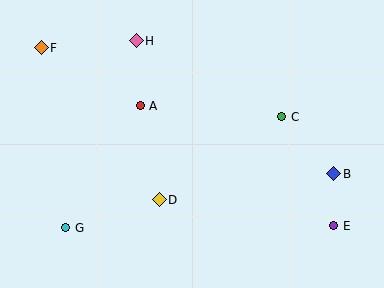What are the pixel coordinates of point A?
Point A is at (140, 106).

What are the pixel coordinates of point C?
Point C is at (282, 117).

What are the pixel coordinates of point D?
Point D is at (159, 200).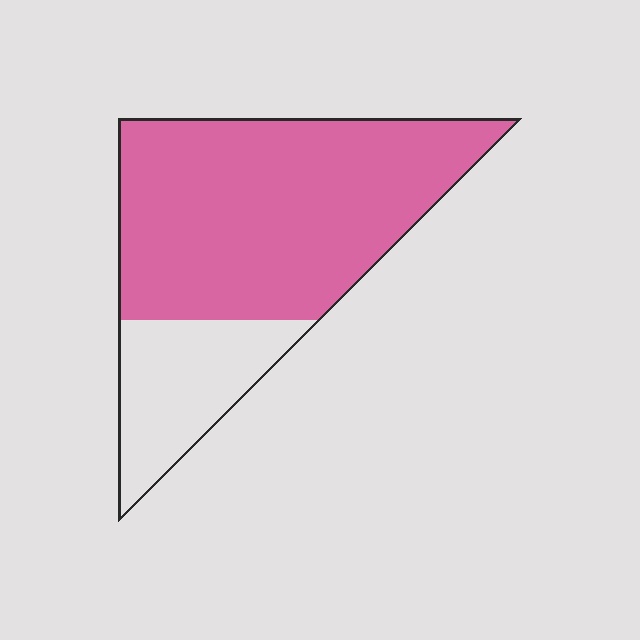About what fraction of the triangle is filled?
About three quarters (3/4).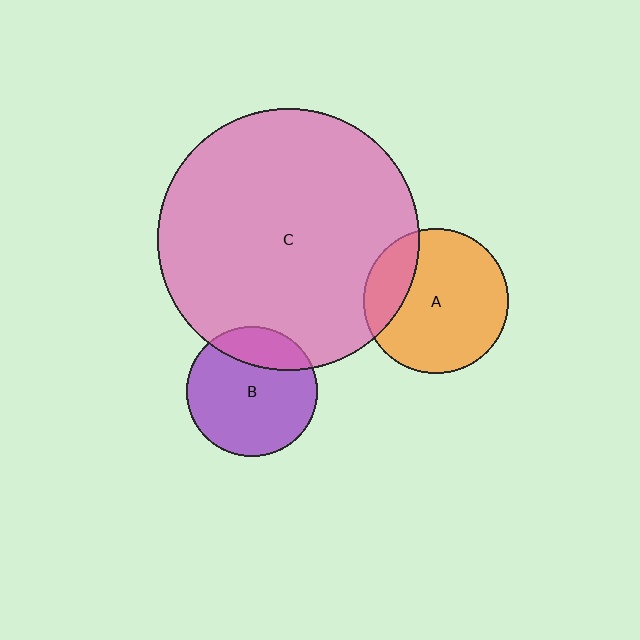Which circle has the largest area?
Circle C (pink).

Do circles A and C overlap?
Yes.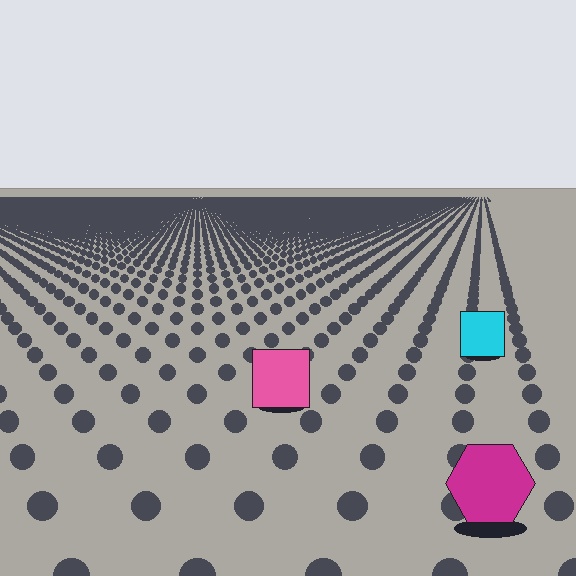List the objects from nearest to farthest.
From nearest to farthest: the magenta hexagon, the pink square, the cyan square.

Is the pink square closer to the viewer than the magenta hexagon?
No. The magenta hexagon is closer — you can tell from the texture gradient: the ground texture is coarser near it.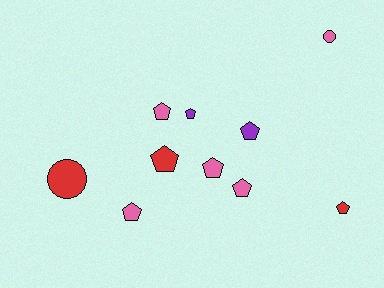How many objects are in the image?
There are 10 objects.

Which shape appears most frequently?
Pentagon, with 8 objects.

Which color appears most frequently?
Pink, with 5 objects.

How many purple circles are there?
There are no purple circles.